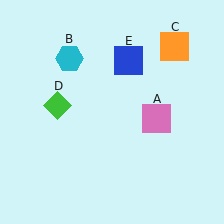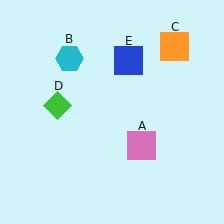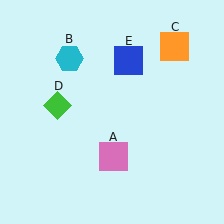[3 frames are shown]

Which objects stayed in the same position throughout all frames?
Cyan hexagon (object B) and orange square (object C) and green diamond (object D) and blue square (object E) remained stationary.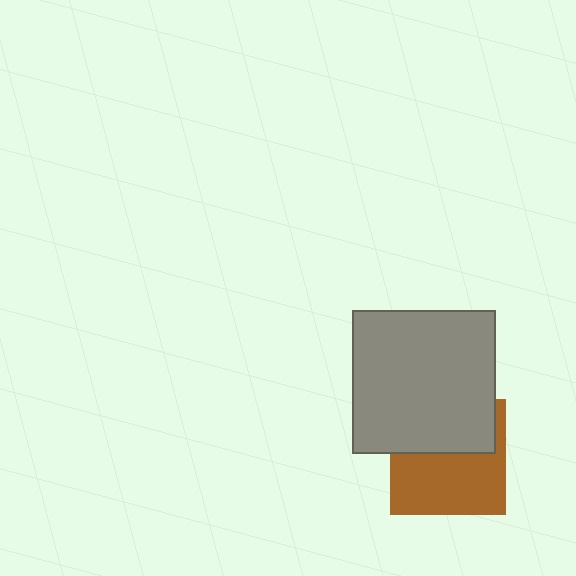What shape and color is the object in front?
The object in front is a gray square.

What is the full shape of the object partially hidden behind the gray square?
The partially hidden object is a brown square.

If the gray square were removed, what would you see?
You would see the complete brown square.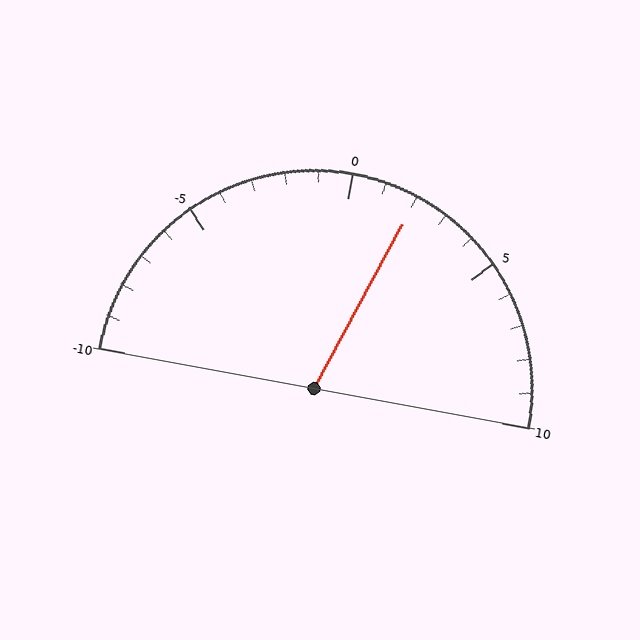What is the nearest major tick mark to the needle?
The nearest major tick mark is 0.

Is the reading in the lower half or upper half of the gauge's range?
The reading is in the upper half of the range (-10 to 10).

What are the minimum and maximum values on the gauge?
The gauge ranges from -10 to 10.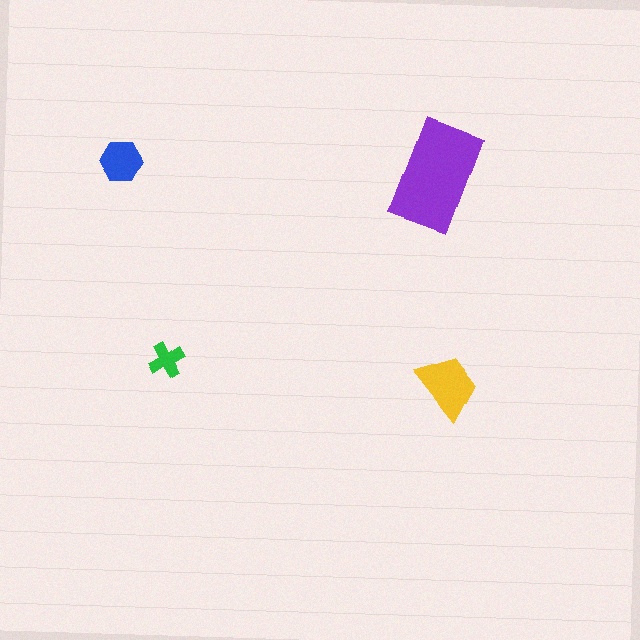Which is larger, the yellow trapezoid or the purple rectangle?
The purple rectangle.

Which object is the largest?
The purple rectangle.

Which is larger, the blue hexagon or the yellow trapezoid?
The yellow trapezoid.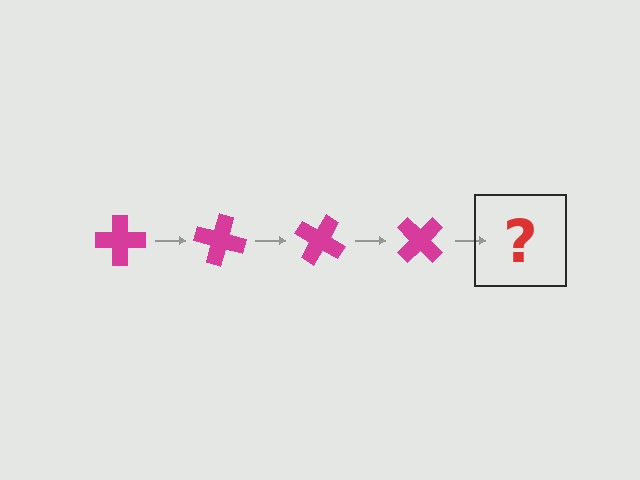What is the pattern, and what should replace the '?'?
The pattern is that the cross rotates 15 degrees each step. The '?' should be a magenta cross rotated 60 degrees.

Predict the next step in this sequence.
The next step is a magenta cross rotated 60 degrees.